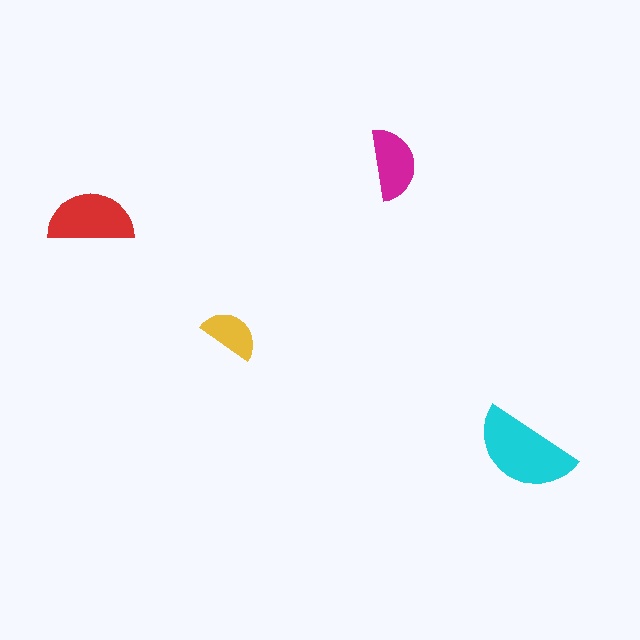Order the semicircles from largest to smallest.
the cyan one, the red one, the magenta one, the yellow one.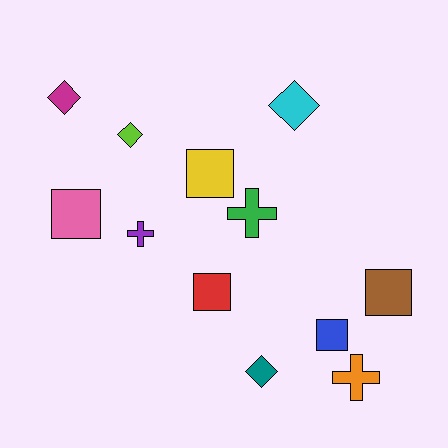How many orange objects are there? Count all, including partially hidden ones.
There is 1 orange object.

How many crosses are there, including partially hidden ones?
There are 3 crosses.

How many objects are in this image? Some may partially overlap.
There are 12 objects.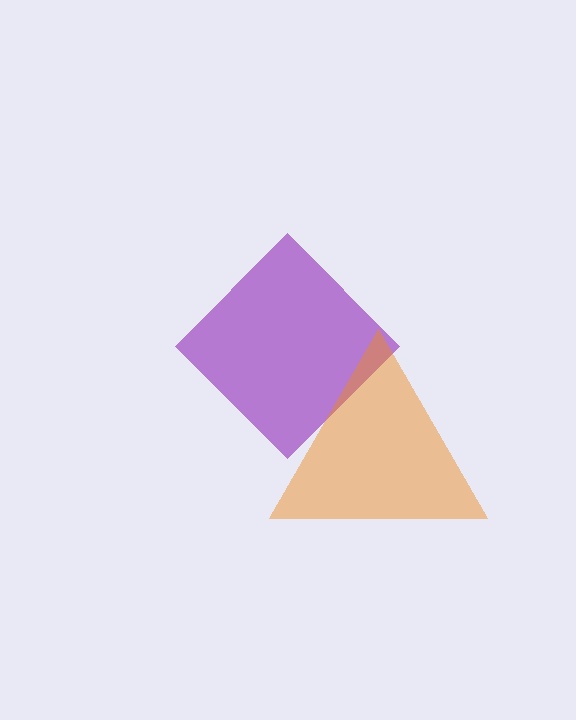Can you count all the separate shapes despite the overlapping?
Yes, there are 2 separate shapes.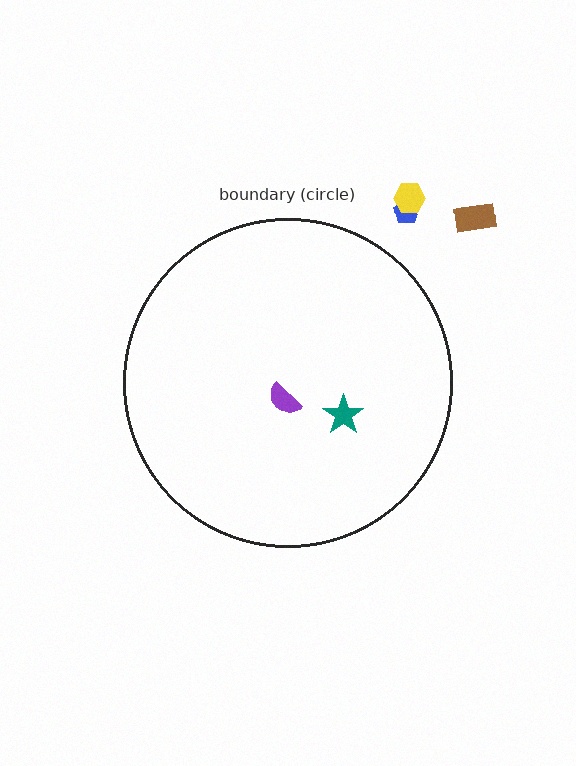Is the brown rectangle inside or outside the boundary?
Outside.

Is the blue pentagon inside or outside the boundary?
Outside.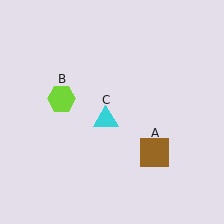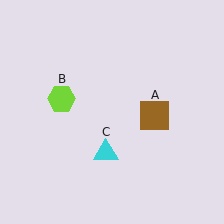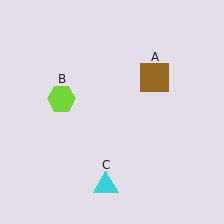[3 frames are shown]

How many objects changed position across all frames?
2 objects changed position: brown square (object A), cyan triangle (object C).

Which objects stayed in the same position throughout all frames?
Lime hexagon (object B) remained stationary.